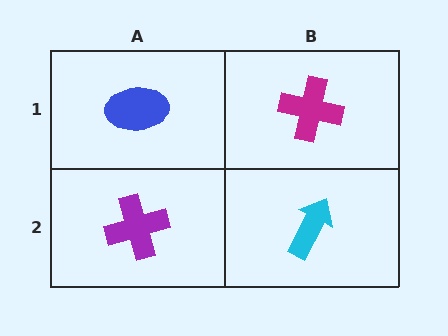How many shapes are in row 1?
2 shapes.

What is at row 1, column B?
A magenta cross.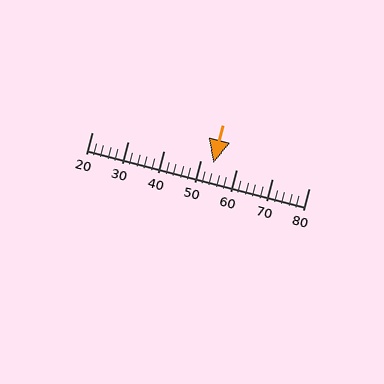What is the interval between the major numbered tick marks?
The major tick marks are spaced 10 units apart.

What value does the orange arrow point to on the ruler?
The orange arrow points to approximately 54.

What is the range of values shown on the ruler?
The ruler shows values from 20 to 80.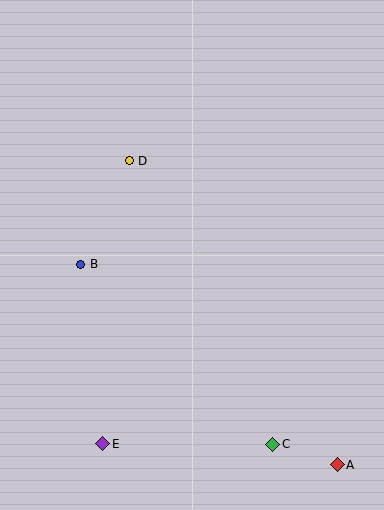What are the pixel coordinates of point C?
Point C is at (273, 444).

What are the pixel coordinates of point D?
Point D is at (129, 161).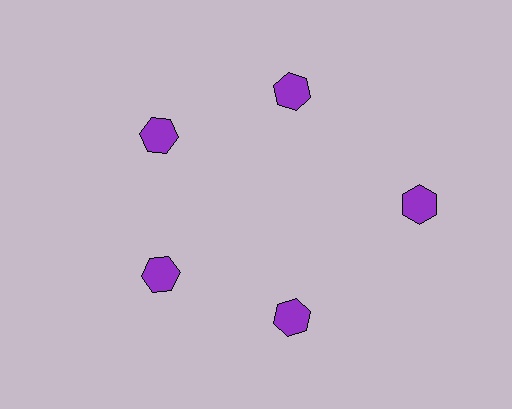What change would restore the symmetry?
The symmetry would be restored by moving it inward, back onto the ring so that all 5 hexagons sit at equal angles and equal distance from the center.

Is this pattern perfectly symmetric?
No. The 5 purple hexagons are arranged in a ring, but one element near the 3 o'clock position is pushed outward from the center, breaking the 5-fold rotational symmetry.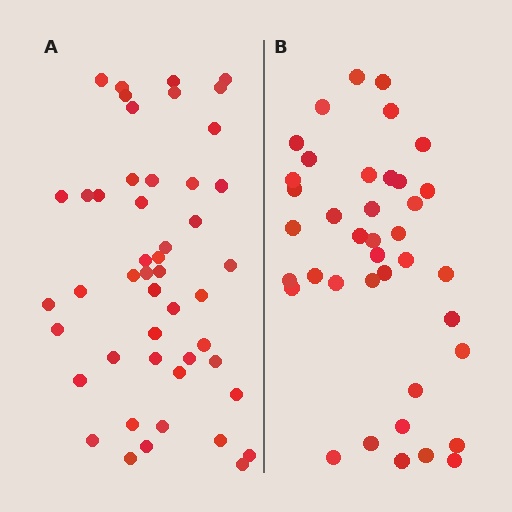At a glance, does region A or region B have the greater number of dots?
Region A (the left region) has more dots.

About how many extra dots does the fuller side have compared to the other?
Region A has roughly 8 or so more dots than region B.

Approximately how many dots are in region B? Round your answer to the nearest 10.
About 40 dots. (The exact count is 39, which rounds to 40.)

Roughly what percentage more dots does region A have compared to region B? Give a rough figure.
About 25% more.